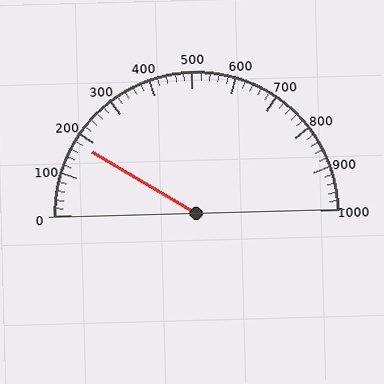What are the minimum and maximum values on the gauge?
The gauge ranges from 0 to 1000.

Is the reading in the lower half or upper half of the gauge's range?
The reading is in the lower half of the range (0 to 1000).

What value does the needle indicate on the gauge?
The needle indicates approximately 180.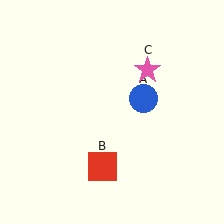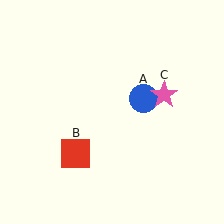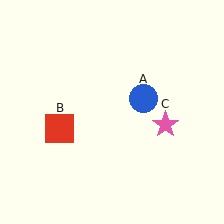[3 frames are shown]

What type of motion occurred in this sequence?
The red square (object B), pink star (object C) rotated clockwise around the center of the scene.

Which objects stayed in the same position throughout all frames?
Blue circle (object A) remained stationary.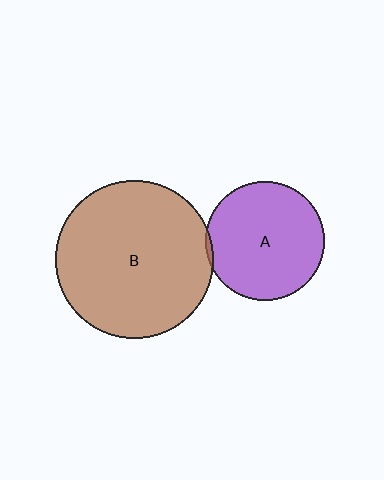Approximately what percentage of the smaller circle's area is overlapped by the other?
Approximately 5%.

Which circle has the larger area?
Circle B (brown).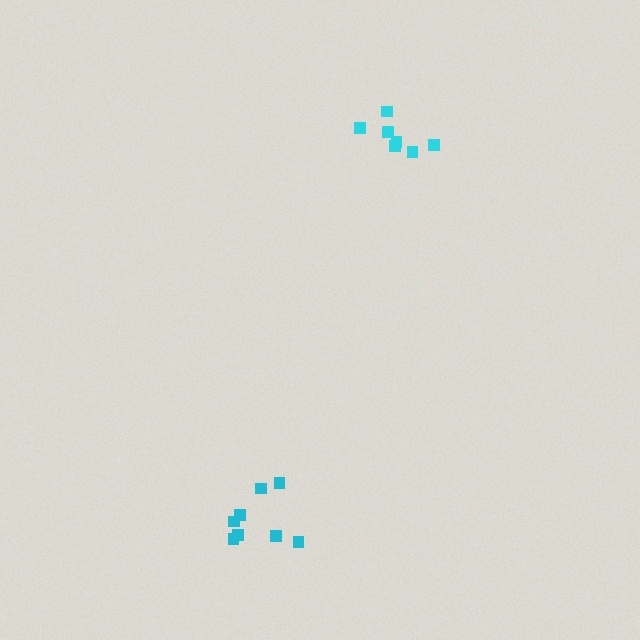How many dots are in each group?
Group 1: 8 dots, Group 2: 7 dots (15 total).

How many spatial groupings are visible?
There are 2 spatial groupings.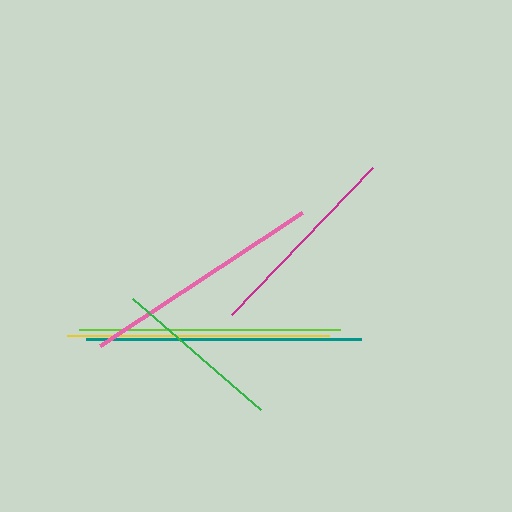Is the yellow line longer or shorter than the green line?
The yellow line is longer than the green line.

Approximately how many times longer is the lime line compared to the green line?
The lime line is approximately 1.5 times the length of the green line.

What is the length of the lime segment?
The lime segment is approximately 261 pixels long.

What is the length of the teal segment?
The teal segment is approximately 274 pixels long.